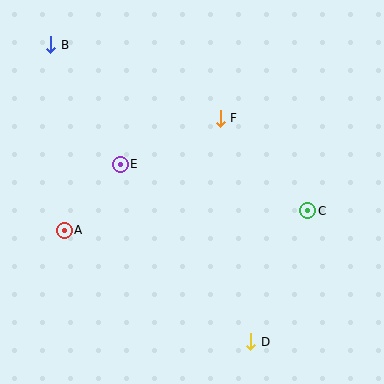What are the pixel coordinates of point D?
Point D is at (251, 342).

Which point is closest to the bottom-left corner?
Point A is closest to the bottom-left corner.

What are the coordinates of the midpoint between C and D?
The midpoint between C and D is at (279, 276).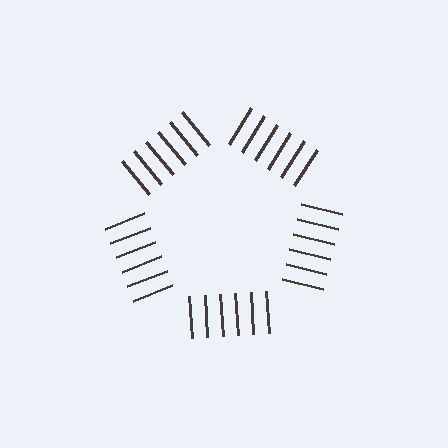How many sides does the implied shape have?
5 sides — the line-ends trace a pentagon.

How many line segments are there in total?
30 — 6 along each of the 5 edges.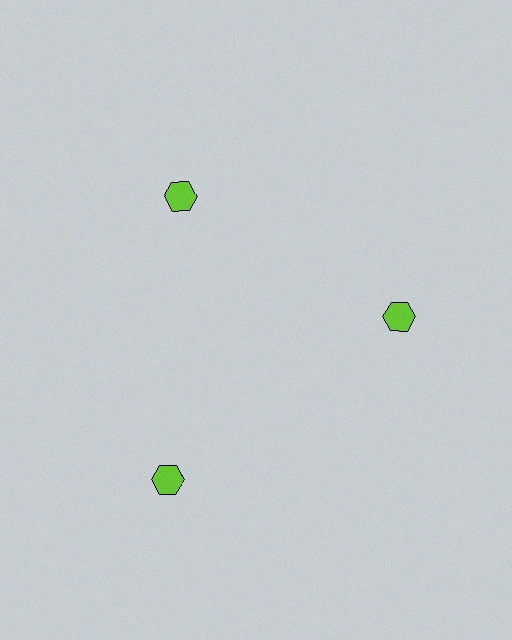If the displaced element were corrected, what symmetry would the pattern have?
It would have 3-fold rotational symmetry — the pattern would map onto itself every 120 degrees.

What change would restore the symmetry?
The symmetry would be restored by moving it inward, back onto the ring so that all 3 hexagons sit at equal angles and equal distance from the center.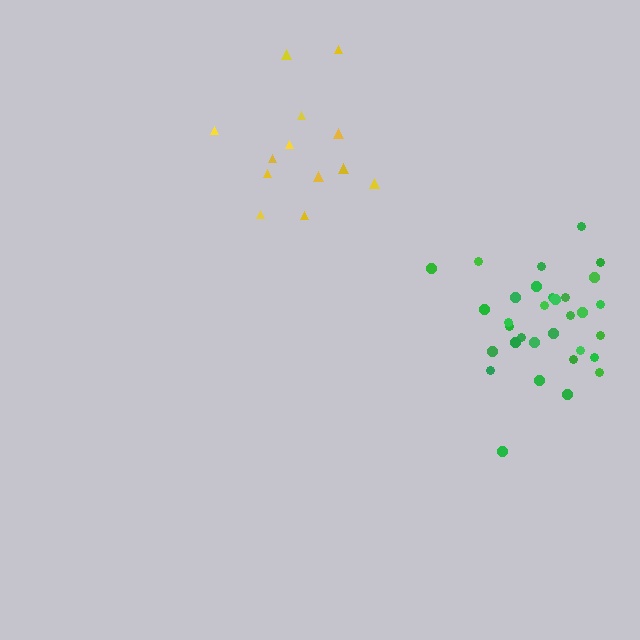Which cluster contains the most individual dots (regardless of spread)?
Green (32).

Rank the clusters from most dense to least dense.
green, yellow.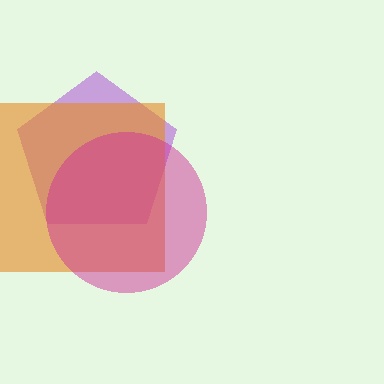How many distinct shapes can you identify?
There are 3 distinct shapes: a purple pentagon, an orange square, a magenta circle.